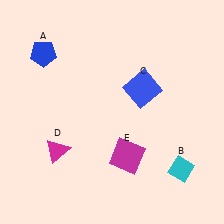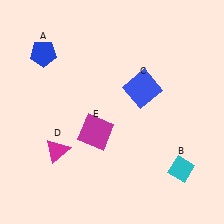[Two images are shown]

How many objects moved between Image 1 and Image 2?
1 object moved between the two images.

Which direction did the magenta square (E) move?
The magenta square (E) moved left.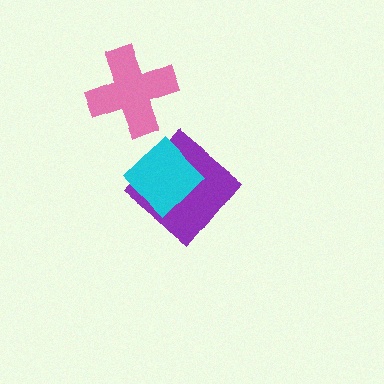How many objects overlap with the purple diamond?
1 object overlaps with the purple diamond.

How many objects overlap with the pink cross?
0 objects overlap with the pink cross.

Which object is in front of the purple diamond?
The cyan diamond is in front of the purple diamond.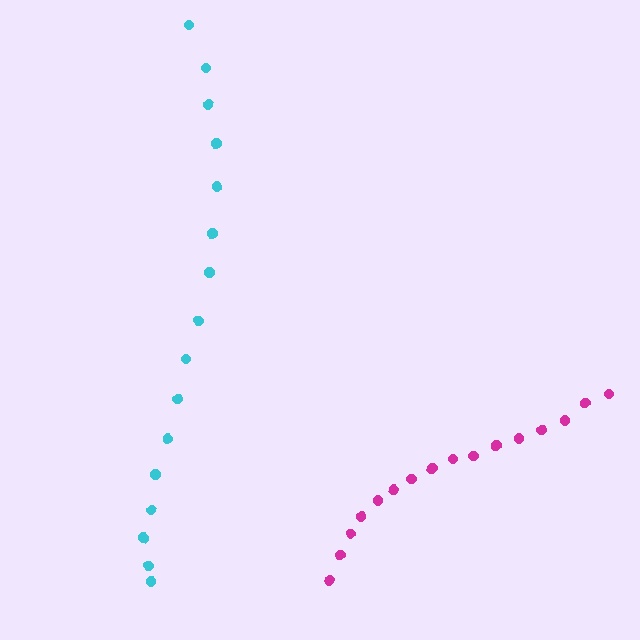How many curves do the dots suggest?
There are 2 distinct paths.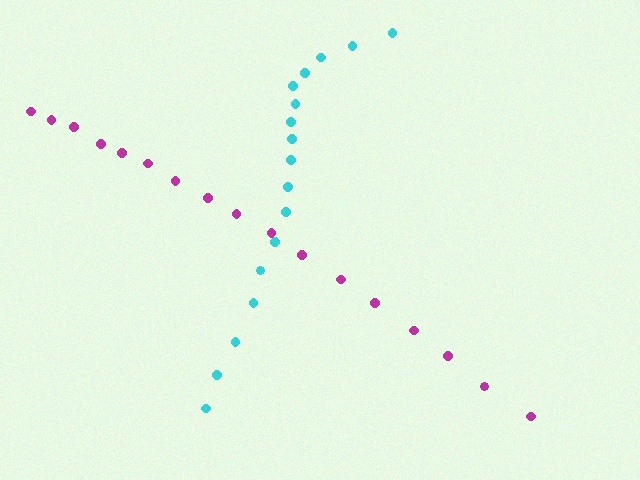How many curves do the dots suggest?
There are 2 distinct paths.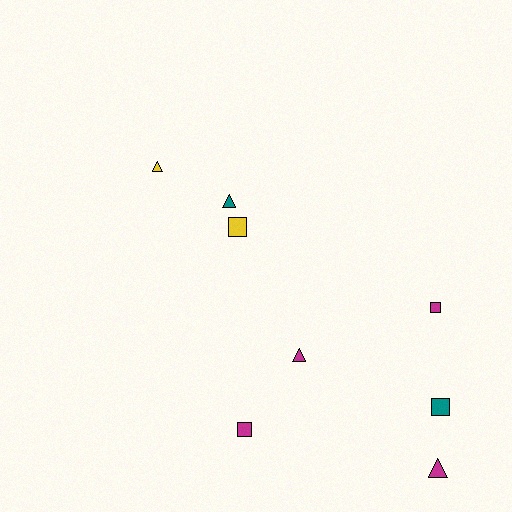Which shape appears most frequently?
Triangle, with 4 objects.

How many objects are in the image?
There are 8 objects.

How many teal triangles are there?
There is 1 teal triangle.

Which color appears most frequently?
Magenta, with 4 objects.